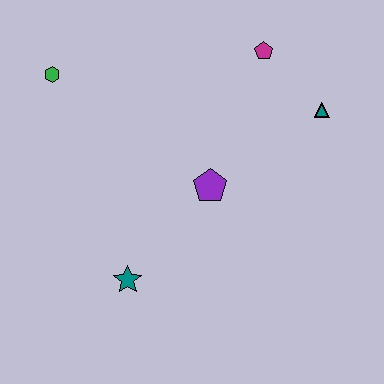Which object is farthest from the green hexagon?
The teal triangle is farthest from the green hexagon.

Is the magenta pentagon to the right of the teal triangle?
No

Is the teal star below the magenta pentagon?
Yes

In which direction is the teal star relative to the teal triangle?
The teal star is to the left of the teal triangle.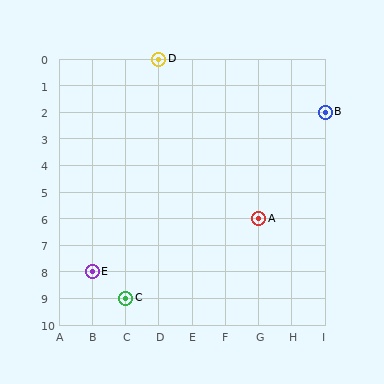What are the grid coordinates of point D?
Point D is at grid coordinates (D, 0).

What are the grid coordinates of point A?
Point A is at grid coordinates (G, 6).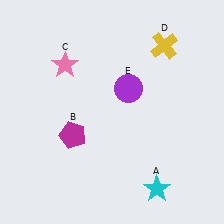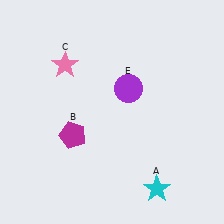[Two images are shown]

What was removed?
The yellow cross (D) was removed in Image 2.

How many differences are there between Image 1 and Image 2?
There is 1 difference between the two images.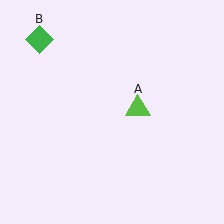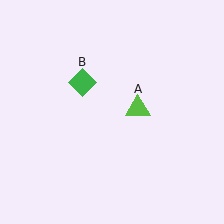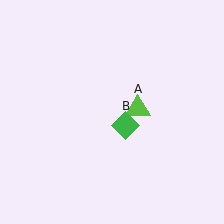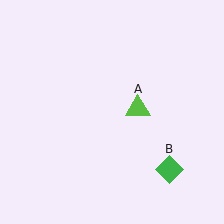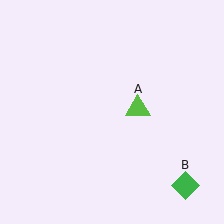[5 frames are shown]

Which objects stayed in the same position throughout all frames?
Lime triangle (object A) remained stationary.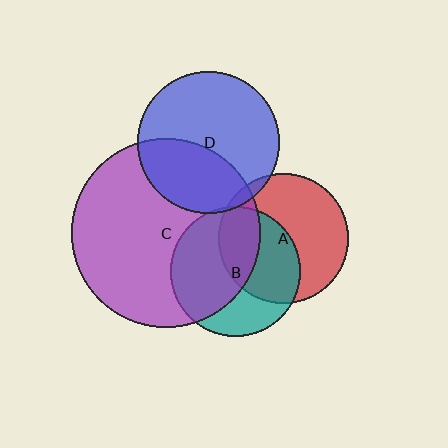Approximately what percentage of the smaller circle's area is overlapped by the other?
Approximately 35%.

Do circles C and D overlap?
Yes.